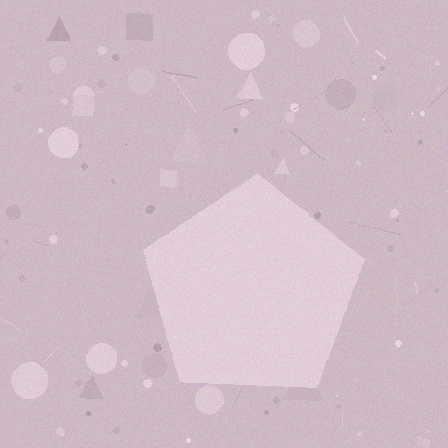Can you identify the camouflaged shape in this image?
The camouflaged shape is a pentagon.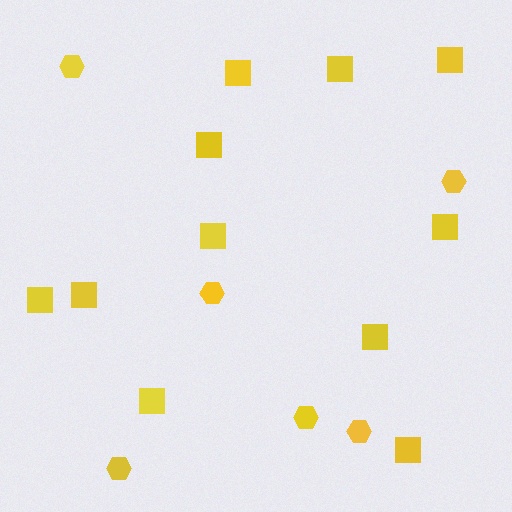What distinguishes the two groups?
There are 2 groups: one group of hexagons (6) and one group of squares (11).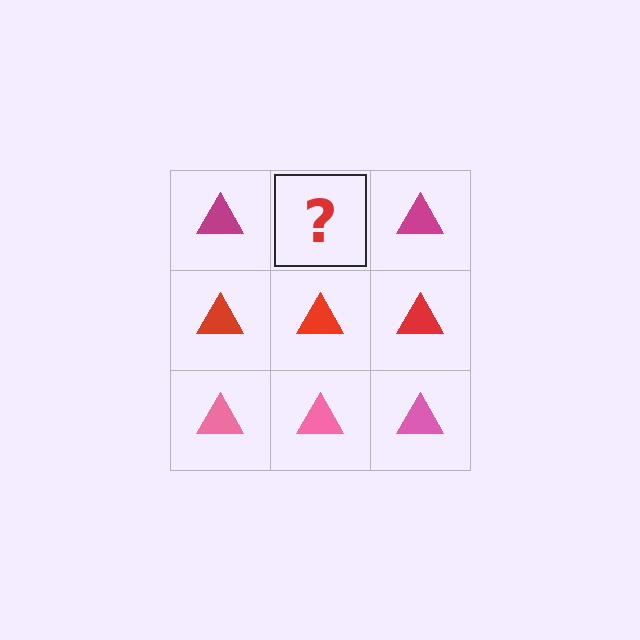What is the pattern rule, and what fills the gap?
The rule is that each row has a consistent color. The gap should be filled with a magenta triangle.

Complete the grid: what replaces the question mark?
The question mark should be replaced with a magenta triangle.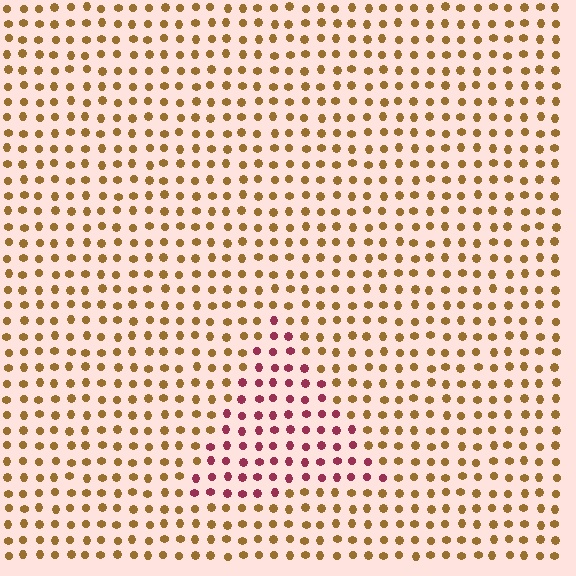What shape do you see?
I see a triangle.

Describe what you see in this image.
The image is filled with small brown elements in a uniform arrangement. A triangle-shaped region is visible where the elements are tinted to a slightly different hue, forming a subtle color boundary.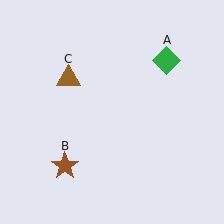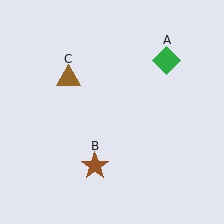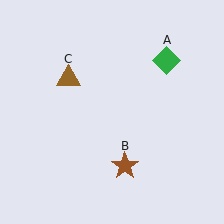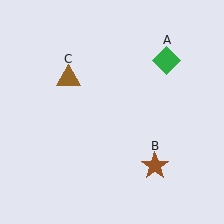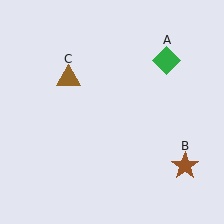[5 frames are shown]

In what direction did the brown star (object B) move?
The brown star (object B) moved right.